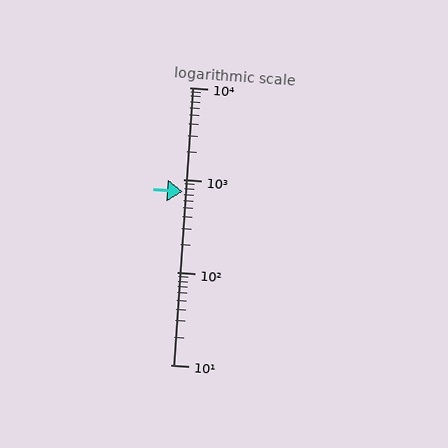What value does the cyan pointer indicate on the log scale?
The pointer indicates approximately 750.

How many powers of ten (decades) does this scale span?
The scale spans 3 decades, from 10 to 10000.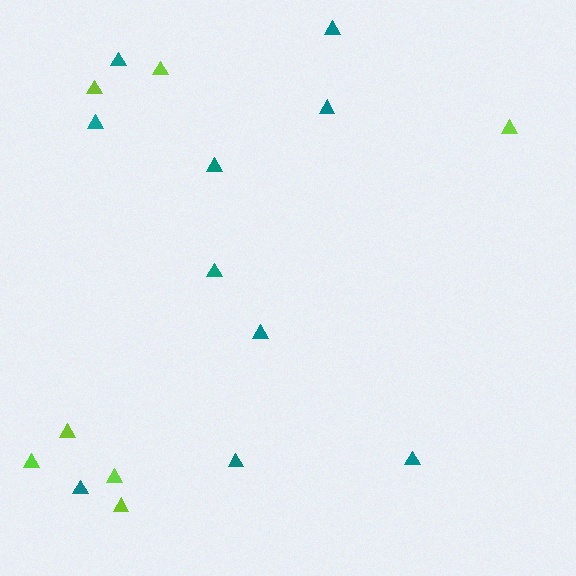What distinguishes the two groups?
There are 2 groups: one group of lime triangles (7) and one group of teal triangles (10).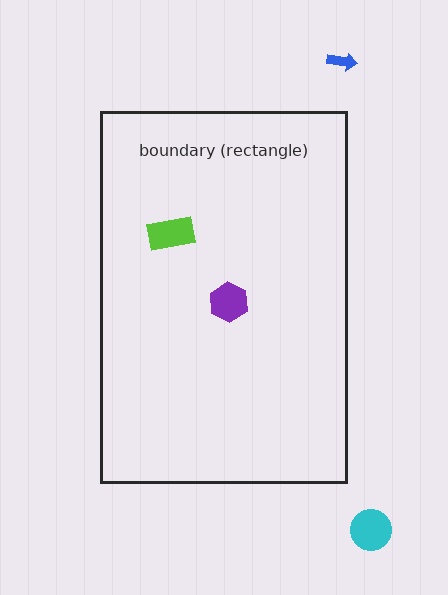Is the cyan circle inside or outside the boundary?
Outside.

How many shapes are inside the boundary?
2 inside, 2 outside.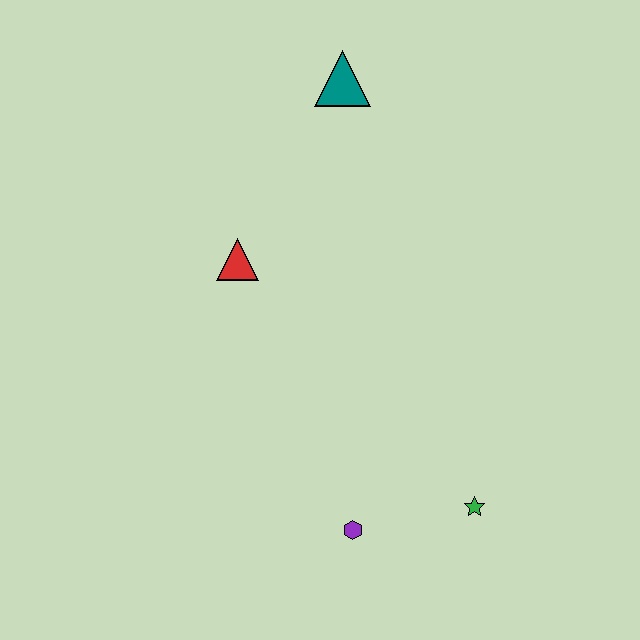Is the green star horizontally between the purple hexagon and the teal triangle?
No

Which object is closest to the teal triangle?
The red triangle is closest to the teal triangle.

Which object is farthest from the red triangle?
The green star is farthest from the red triangle.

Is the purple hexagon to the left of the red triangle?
No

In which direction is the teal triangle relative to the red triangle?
The teal triangle is above the red triangle.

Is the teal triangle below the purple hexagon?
No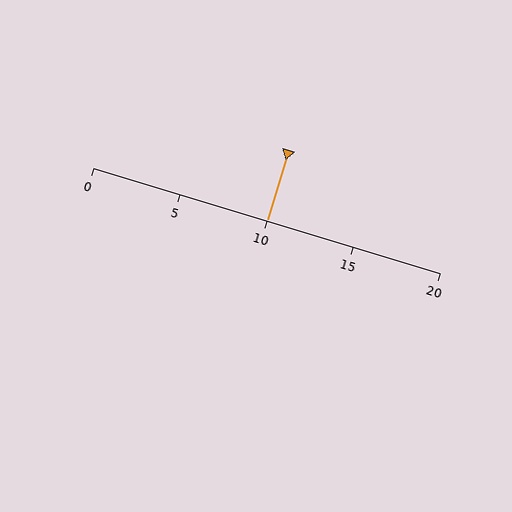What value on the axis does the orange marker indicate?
The marker indicates approximately 10.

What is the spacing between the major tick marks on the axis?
The major ticks are spaced 5 apart.